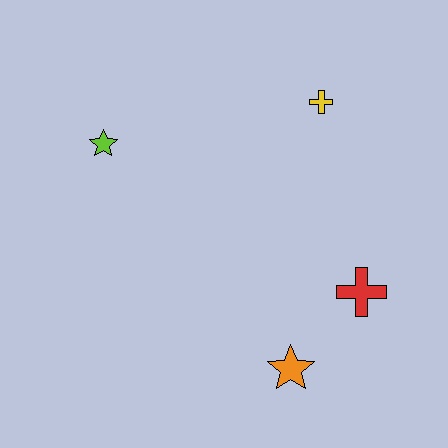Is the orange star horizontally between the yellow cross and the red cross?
No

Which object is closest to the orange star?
The red cross is closest to the orange star.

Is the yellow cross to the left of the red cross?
Yes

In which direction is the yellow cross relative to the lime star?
The yellow cross is to the right of the lime star.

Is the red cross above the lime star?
No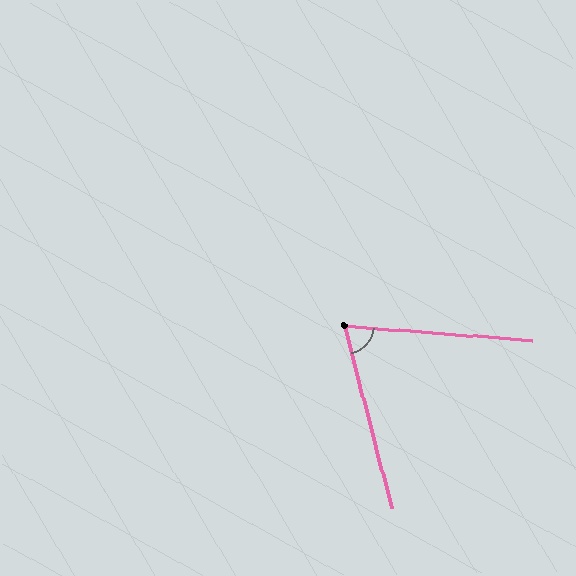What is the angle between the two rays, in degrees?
Approximately 71 degrees.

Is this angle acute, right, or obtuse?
It is acute.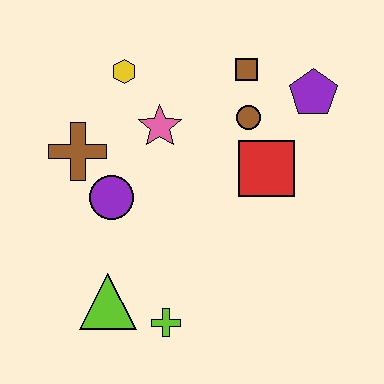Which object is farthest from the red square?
The lime triangle is farthest from the red square.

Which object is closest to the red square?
The brown circle is closest to the red square.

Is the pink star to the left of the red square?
Yes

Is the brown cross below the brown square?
Yes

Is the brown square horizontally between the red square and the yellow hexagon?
Yes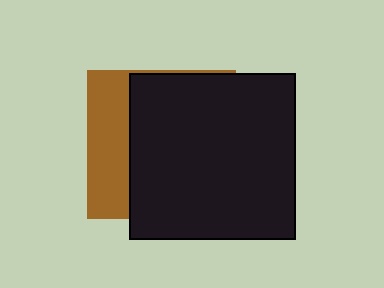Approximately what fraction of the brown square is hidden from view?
Roughly 70% of the brown square is hidden behind the black square.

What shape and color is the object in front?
The object in front is a black square.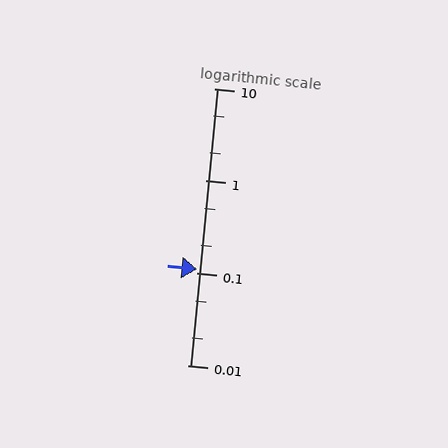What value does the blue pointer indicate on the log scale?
The pointer indicates approximately 0.11.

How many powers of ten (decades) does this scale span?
The scale spans 3 decades, from 0.01 to 10.